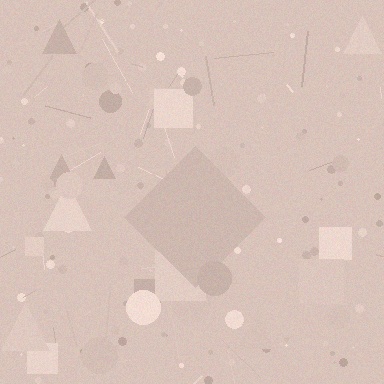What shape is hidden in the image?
A diamond is hidden in the image.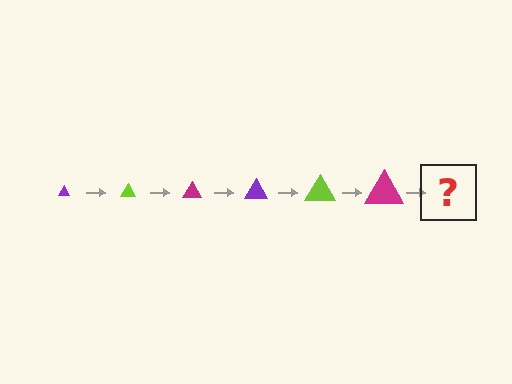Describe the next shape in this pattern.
It should be a purple triangle, larger than the previous one.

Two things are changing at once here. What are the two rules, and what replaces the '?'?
The two rules are that the triangle grows larger each step and the color cycles through purple, lime, and magenta. The '?' should be a purple triangle, larger than the previous one.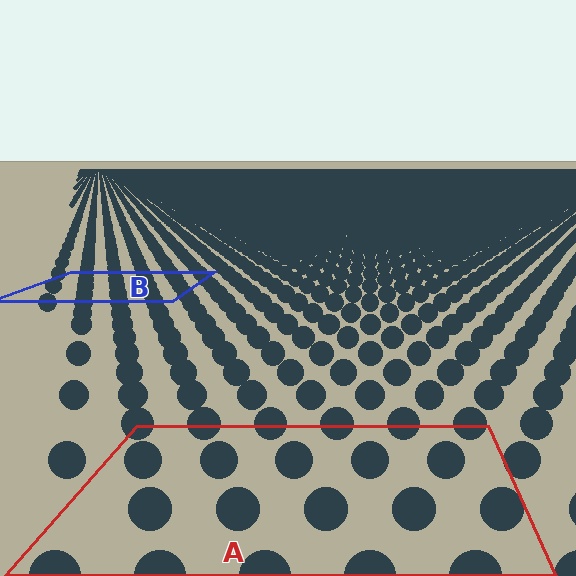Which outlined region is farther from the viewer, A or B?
Region B is farther from the viewer — the texture elements inside it appear smaller and more densely packed.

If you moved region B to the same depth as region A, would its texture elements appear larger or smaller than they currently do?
They would appear larger. At a closer depth, the same texture elements are projected at a bigger on-screen size.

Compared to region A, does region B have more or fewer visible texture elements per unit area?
Region B has more texture elements per unit area — they are packed more densely because it is farther away.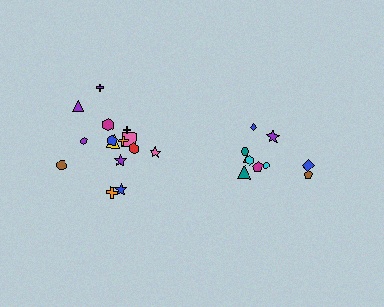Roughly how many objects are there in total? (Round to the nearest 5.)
Roughly 25 objects in total.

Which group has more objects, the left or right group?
The left group.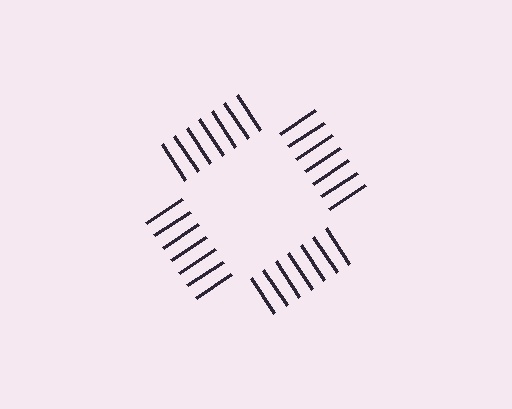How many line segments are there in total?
28 — 7 along each of the 4 edges.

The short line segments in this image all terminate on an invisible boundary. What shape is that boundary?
An illusory square — the line segments terminate on its edges but no continuous stroke is drawn.